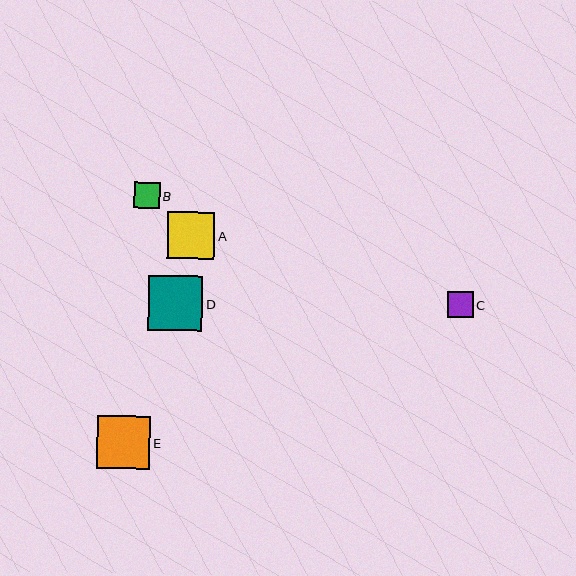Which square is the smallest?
Square C is the smallest with a size of approximately 26 pixels.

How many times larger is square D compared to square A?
Square D is approximately 1.2 times the size of square A.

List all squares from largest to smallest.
From largest to smallest: D, E, A, B, C.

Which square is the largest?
Square D is the largest with a size of approximately 54 pixels.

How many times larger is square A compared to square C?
Square A is approximately 1.8 times the size of square C.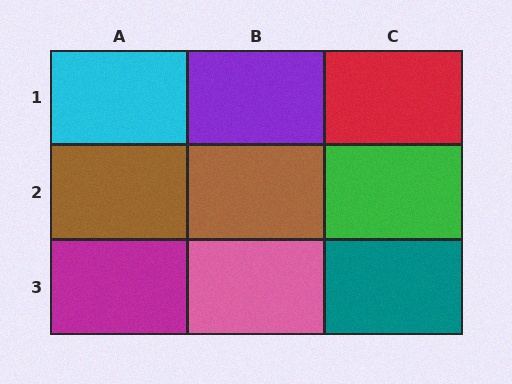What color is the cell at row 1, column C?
Red.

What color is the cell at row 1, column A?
Cyan.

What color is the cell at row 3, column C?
Teal.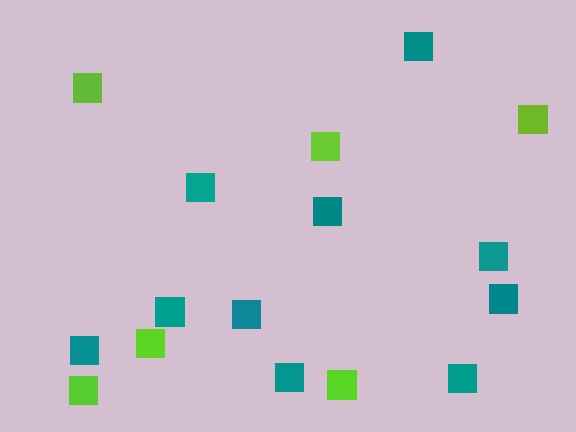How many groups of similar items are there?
There are 2 groups: one group of lime squares (6) and one group of teal squares (10).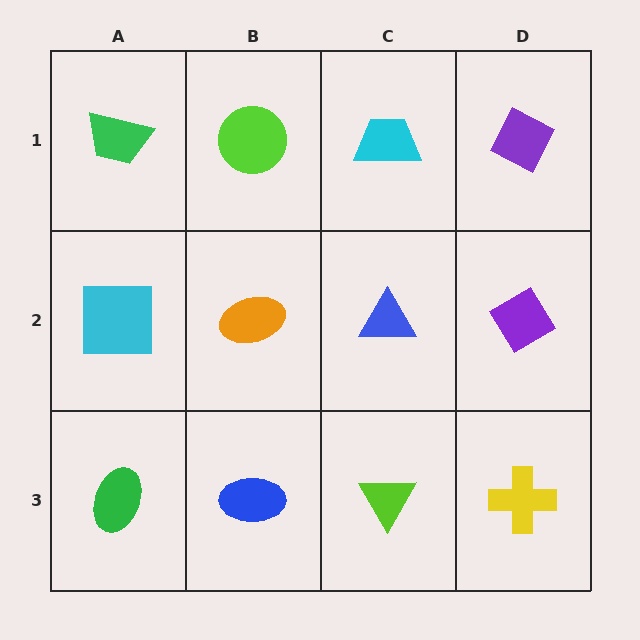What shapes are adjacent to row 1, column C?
A blue triangle (row 2, column C), a lime circle (row 1, column B), a purple diamond (row 1, column D).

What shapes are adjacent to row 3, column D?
A purple diamond (row 2, column D), a lime triangle (row 3, column C).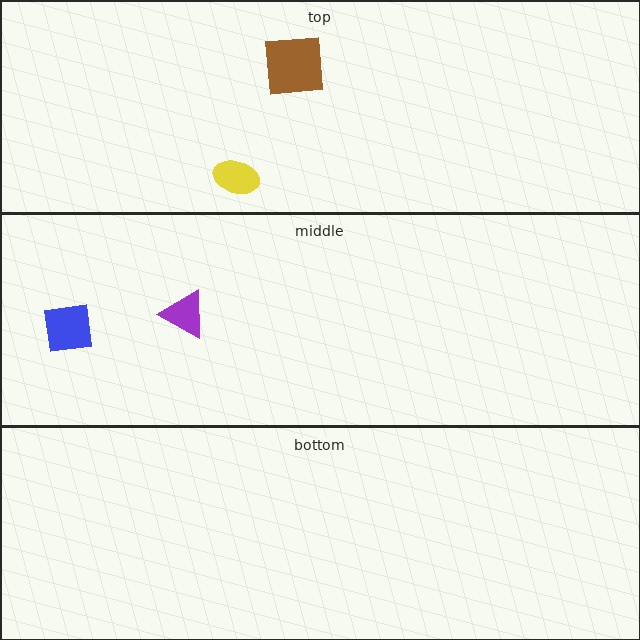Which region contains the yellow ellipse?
The top region.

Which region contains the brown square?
The top region.